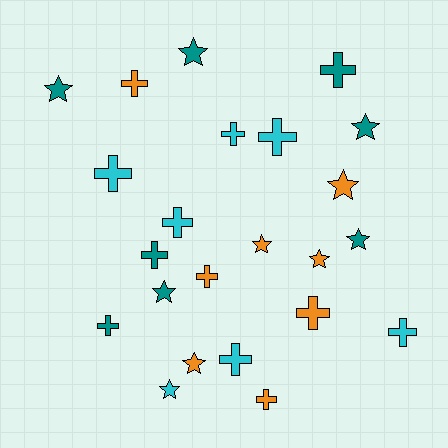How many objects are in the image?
There are 23 objects.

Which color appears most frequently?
Orange, with 8 objects.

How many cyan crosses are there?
There are 6 cyan crosses.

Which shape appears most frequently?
Cross, with 13 objects.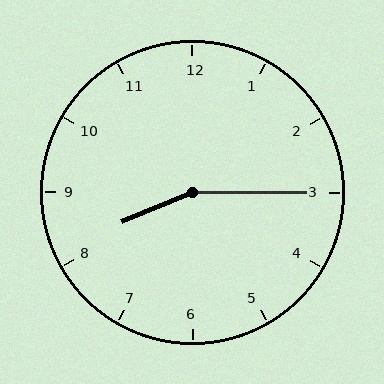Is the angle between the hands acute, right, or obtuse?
It is obtuse.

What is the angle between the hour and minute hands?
Approximately 158 degrees.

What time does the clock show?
8:15.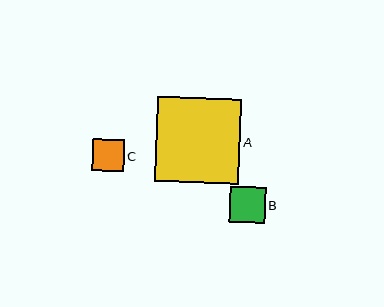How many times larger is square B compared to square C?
Square B is approximately 1.1 times the size of square C.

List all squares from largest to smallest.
From largest to smallest: A, B, C.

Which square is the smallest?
Square C is the smallest with a size of approximately 32 pixels.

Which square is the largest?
Square A is the largest with a size of approximately 85 pixels.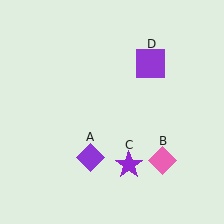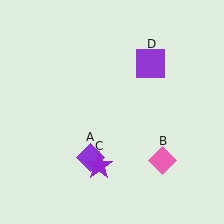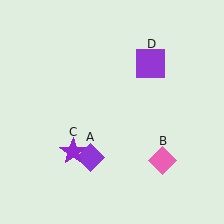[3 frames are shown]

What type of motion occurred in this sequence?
The purple star (object C) rotated clockwise around the center of the scene.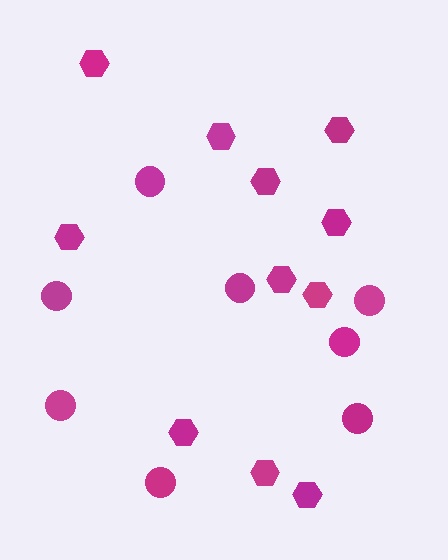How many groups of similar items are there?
There are 2 groups: one group of circles (8) and one group of hexagons (11).